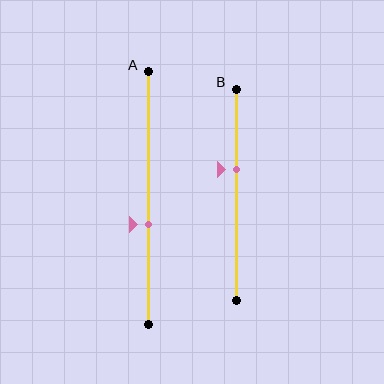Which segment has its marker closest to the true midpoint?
Segment A has its marker closest to the true midpoint.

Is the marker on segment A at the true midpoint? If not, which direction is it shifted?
No, the marker on segment A is shifted downward by about 10% of the segment length.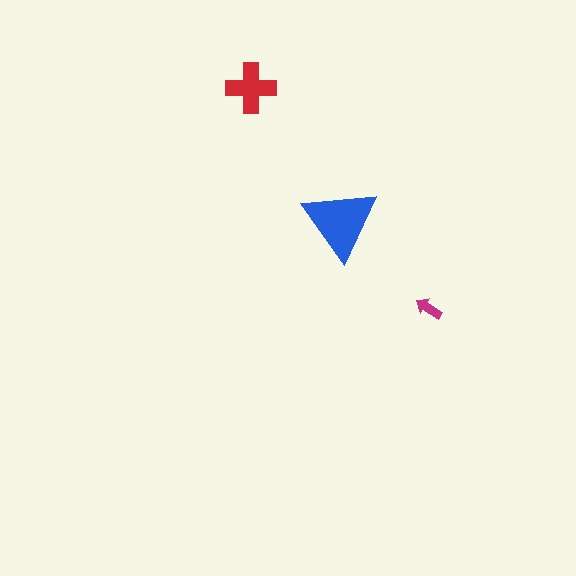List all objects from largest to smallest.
The blue triangle, the red cross, the magenta arrow.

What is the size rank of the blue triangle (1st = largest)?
1st.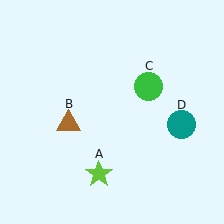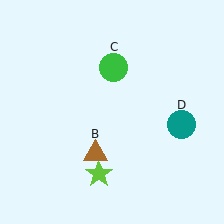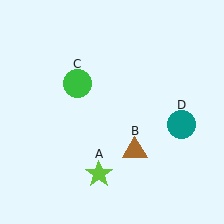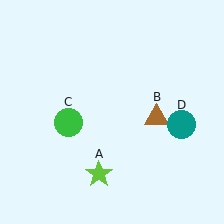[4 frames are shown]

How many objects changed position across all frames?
2 objects changed position: brown triangle (object B), green circle (object C).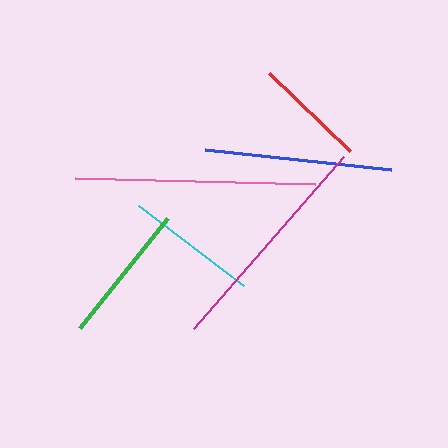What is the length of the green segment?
The green segment is approximately 141 pixels long.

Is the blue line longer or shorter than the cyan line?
The blue line is longer than the cyan line.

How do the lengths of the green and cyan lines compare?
The green and cyan lines are approximately the same length.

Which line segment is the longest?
The pink line is the longest at approximately 240 pixels.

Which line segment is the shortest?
The red line is the shortest at approximately 112 pixels.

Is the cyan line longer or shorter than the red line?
The cyan line is longer than the red line.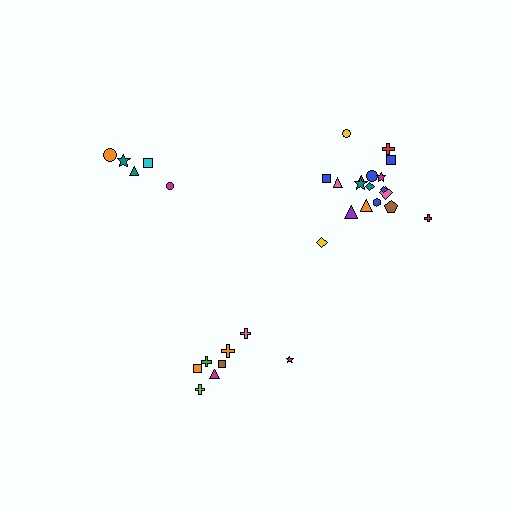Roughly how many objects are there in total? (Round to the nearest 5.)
Roughly 30 objects in total.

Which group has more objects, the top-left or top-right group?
The top-right group.